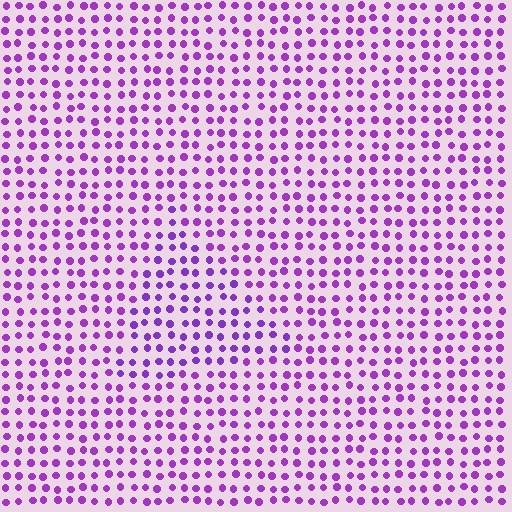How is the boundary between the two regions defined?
The boundary is defined purely by a slight shift in hue (about 15 degrees). Spacing, size, and orientation are identical on both sides.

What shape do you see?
I see a triangle.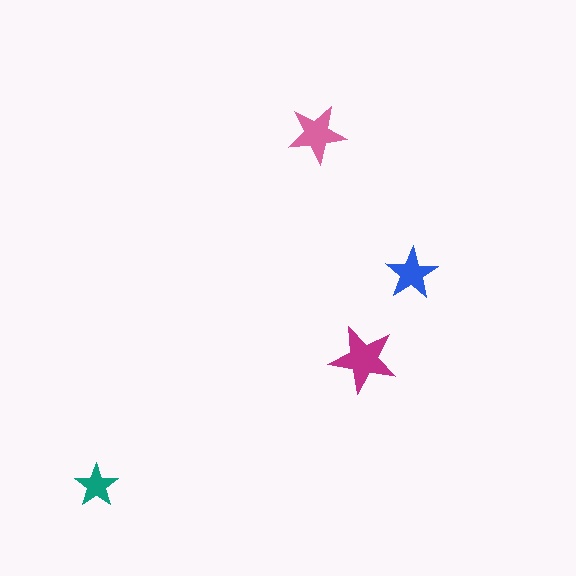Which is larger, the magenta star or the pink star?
The magenta one.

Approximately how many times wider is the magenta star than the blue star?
About 1.5 times wider.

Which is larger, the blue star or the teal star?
The blue one.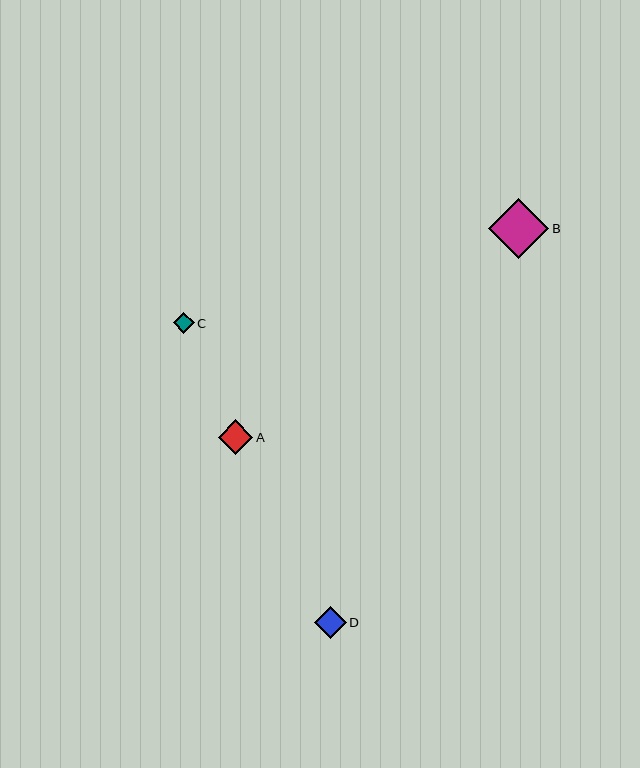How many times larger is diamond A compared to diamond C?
Diamond A is approximately 1.6 times the size of diamond C.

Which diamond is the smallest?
Diamond C is the smallest with a size of approximately 21 pixels.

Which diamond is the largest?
Diamond B is the largest with a size of approximately 60 pixels.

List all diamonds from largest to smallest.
From largest to smallest: B, A, D, C.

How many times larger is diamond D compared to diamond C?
Diamond D is approximately 1.5 times the size of diamond C.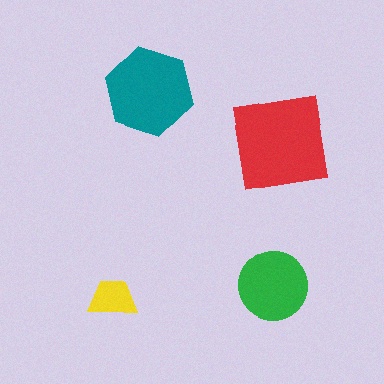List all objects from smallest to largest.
The yellow trapezoid, the green circle, the teal hexagon, the red square.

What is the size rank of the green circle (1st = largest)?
3rd.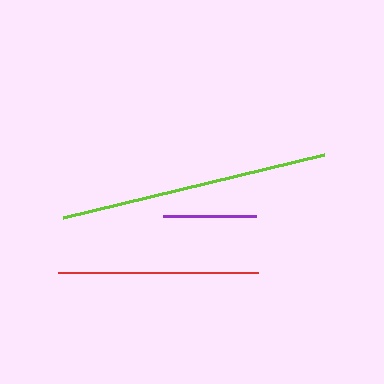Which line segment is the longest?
The lime line is the longest at approximately 269 pixels.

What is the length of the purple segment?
The purple segment is approximately 93 pixels long.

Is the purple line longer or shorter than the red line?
The red line is longer than the purple line.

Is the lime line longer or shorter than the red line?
The lime line is longer than the red line.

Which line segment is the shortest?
The purple line is the shortest at approximately 93 pixels.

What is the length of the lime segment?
The lime segment is approximately 269 pixels long.